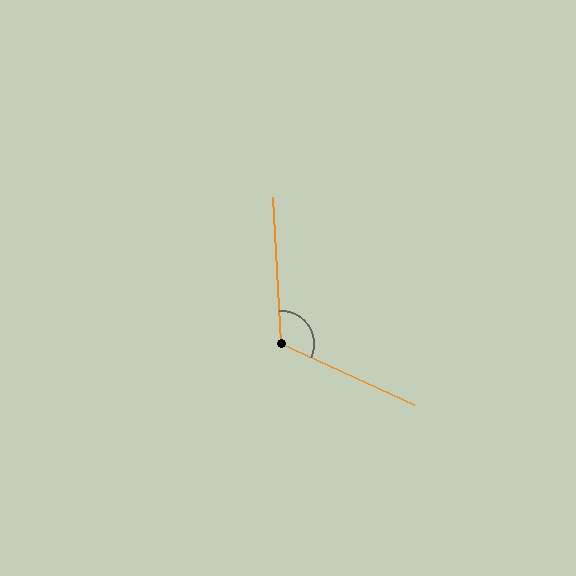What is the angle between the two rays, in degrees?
Approximately 118 degrees.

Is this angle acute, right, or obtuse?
It is obtuse.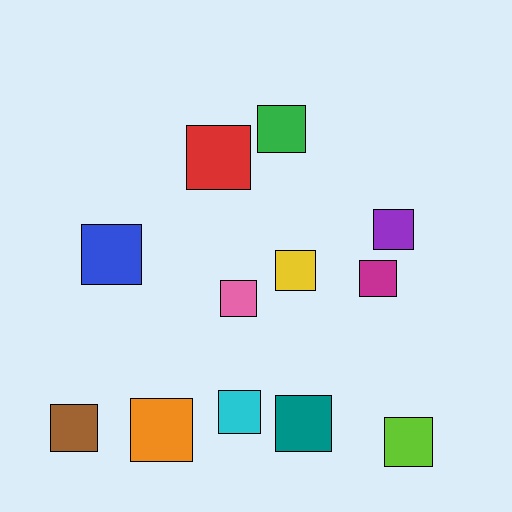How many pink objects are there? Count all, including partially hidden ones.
There is 1 pink object.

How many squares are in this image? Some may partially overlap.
There are 12 squares.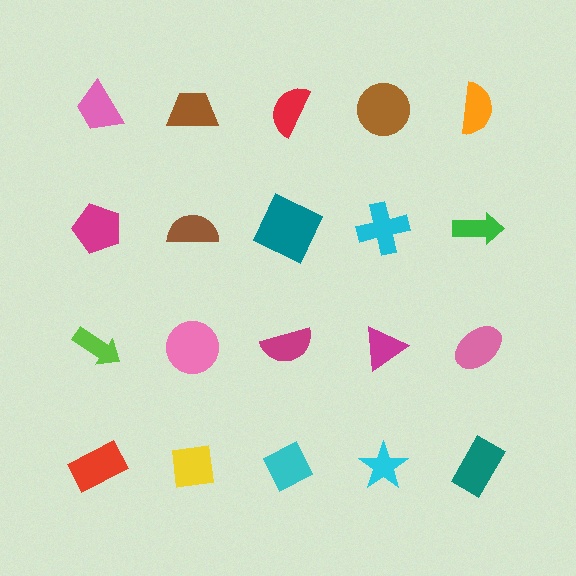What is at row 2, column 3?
A teal square.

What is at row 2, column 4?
A cyan cross.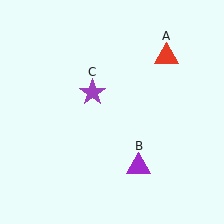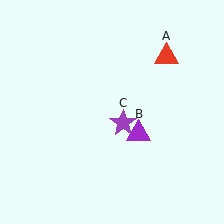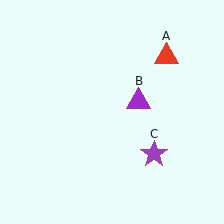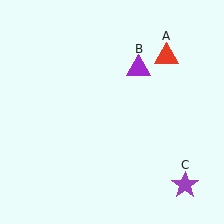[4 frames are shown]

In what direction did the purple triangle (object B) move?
The purple triangle (object B) moved up.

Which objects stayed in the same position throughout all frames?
Red triangle (object A) remained stationary.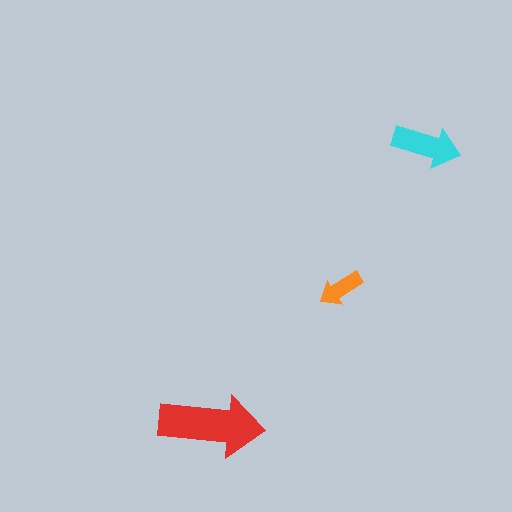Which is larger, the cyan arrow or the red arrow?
The red one.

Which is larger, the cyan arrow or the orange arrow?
The cyan one.